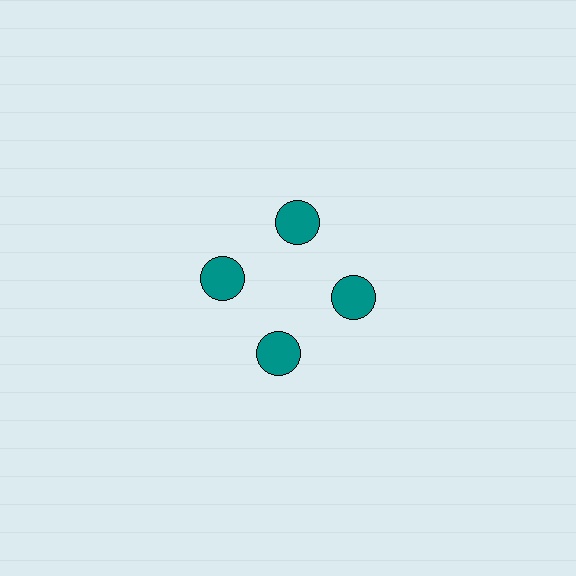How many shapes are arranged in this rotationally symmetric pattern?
There are 4 shapes, arranged in 4 groups of 1.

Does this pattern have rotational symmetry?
Yes, this pattern has 4-fold rotational symmetry. It looks the same after rotating 90 degrees around the center.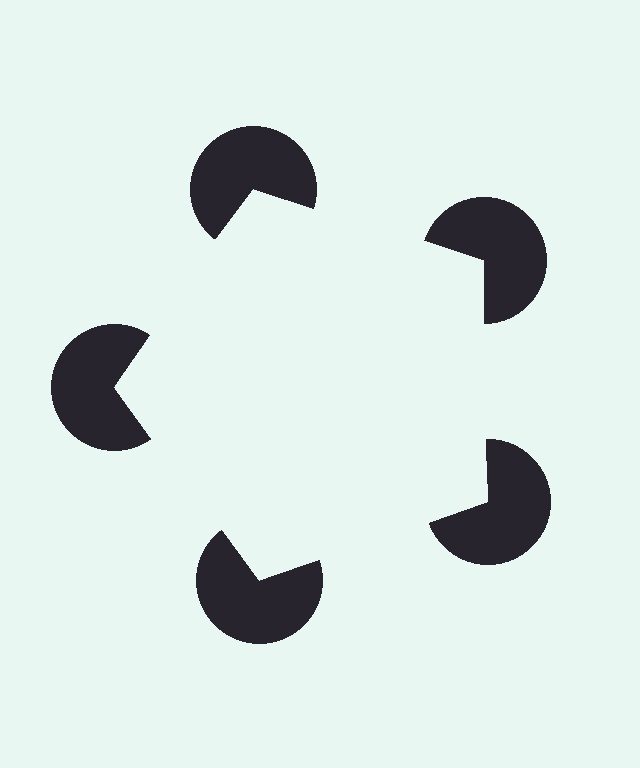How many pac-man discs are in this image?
There are 5 — one at each vertex of the illusory pentagon.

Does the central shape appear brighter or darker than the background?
It typically appears slightly brighter than the background, even though no actual brightness change is drawn.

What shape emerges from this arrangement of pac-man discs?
An illusory pentagon — its edges are inferred from the aligned wedge cuts in the pac-man discs, not physically drawn.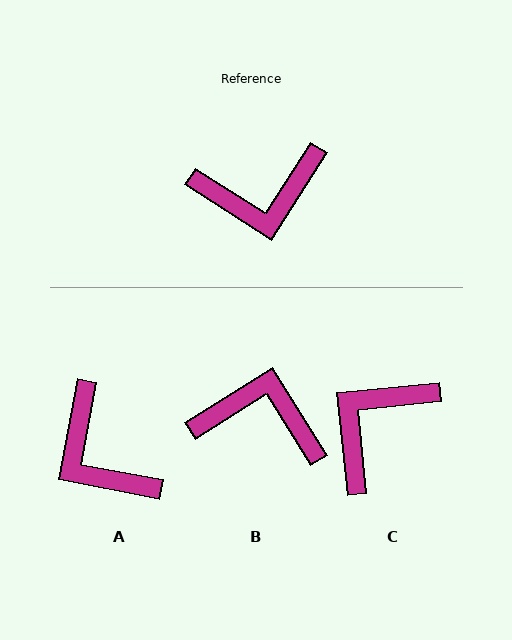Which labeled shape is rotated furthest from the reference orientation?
B, about 154 degrees away.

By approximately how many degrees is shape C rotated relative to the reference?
Approximately 142 degrees clockwise.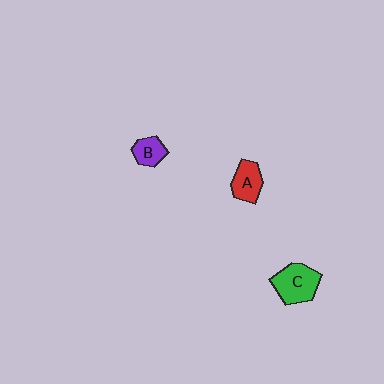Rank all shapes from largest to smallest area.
From largest to smallest: C (green), A (red), B (purple).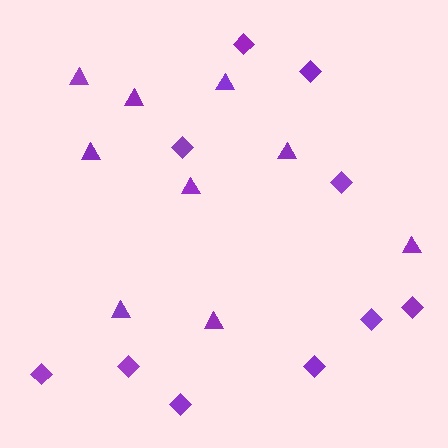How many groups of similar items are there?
There are 2 groups: one group of triangles (9) and one group of diamonds (10).